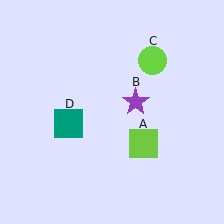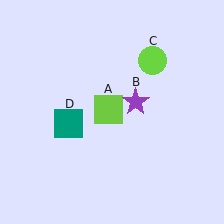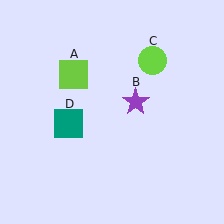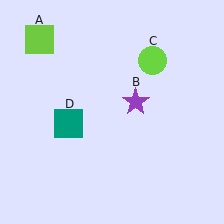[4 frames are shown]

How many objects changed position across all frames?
1 object changed position: lime square (object A).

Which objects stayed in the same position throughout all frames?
Purple star (object B) and lime circle (object C) and teal square (object D) remained stationary.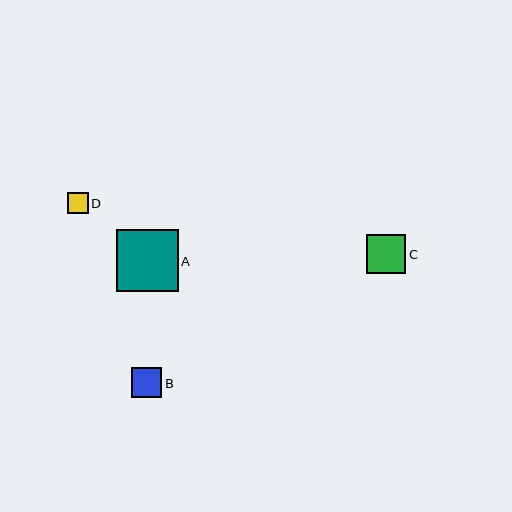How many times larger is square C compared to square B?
Square C is approximately 1.3 times the size of square B.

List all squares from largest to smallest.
From largest to smallest: A, C, B, D.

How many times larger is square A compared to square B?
Square A is approximately 2.1 times the size of square B.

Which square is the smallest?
Square D is the smallest with a size of approximately 21 pixels.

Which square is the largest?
Square A is the largest with a size of approximately 62 pixels.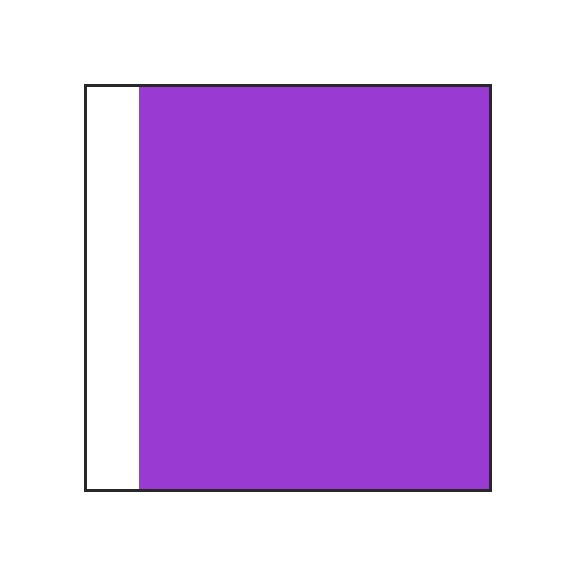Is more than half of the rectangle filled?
Yes.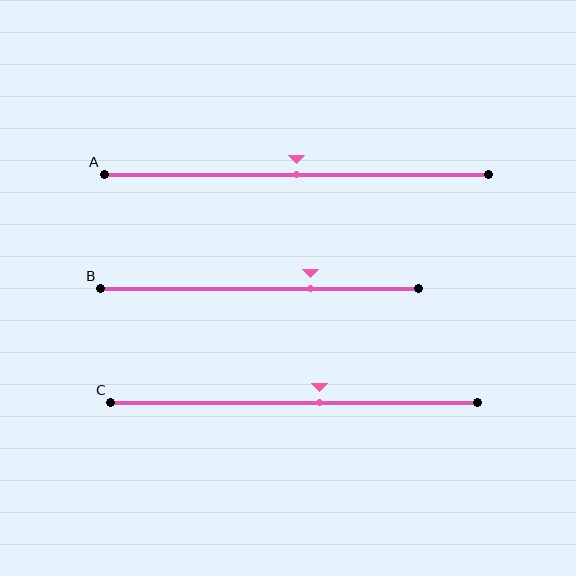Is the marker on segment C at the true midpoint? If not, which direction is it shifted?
No, the marker on segment C is shifted to the right by about 7% of the segment length.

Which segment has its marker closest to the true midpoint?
Segment A has its marker closest to the true midpoint.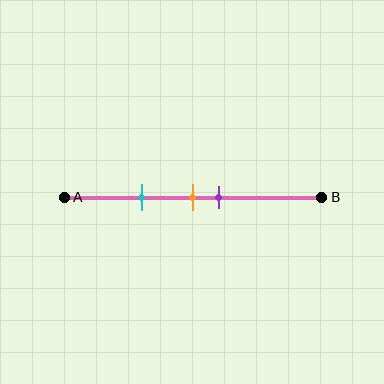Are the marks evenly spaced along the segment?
No, the marks are not evenly spaced.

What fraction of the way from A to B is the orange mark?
The orange mark is approximately 50% (0.5) of the way from A to B.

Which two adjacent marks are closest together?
The orange and purple marks are the closest adjacent pair.